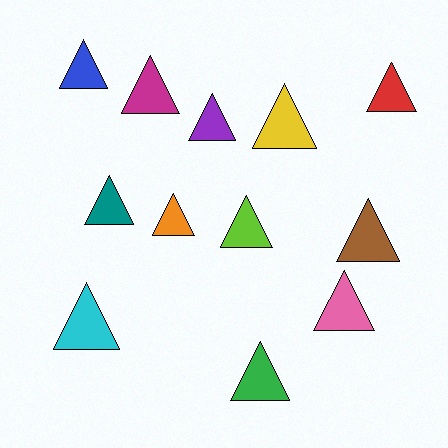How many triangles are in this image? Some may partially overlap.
There are 12 triangles.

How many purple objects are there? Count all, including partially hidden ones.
There is 1 purple object.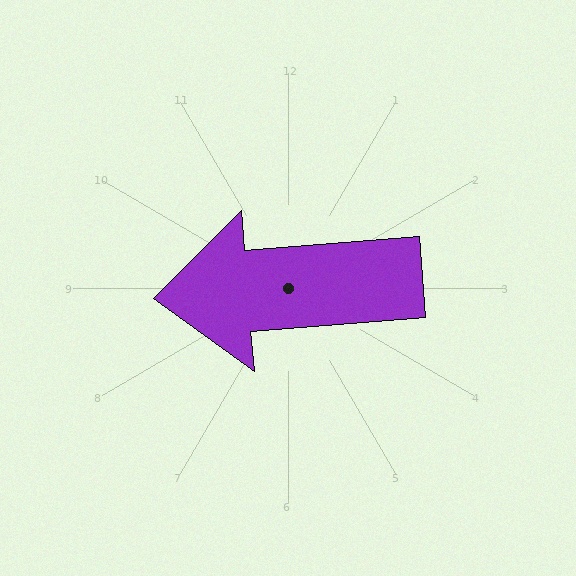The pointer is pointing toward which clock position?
Roughly 9 o'clock.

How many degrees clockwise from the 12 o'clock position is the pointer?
Approximately 265 degrees.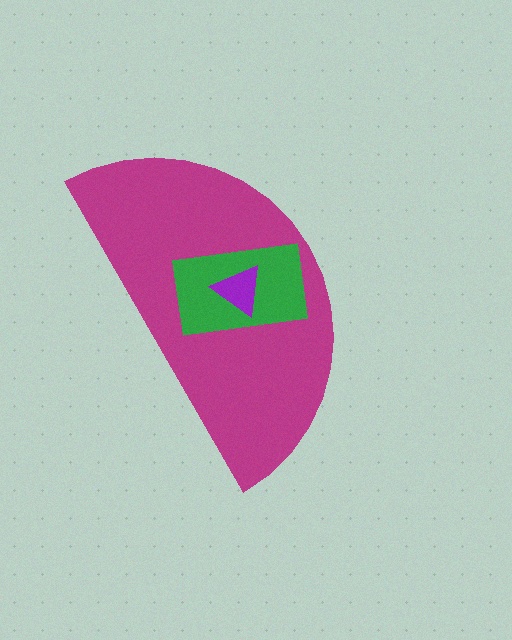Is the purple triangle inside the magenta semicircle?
Yes.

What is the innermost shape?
The purple triangle.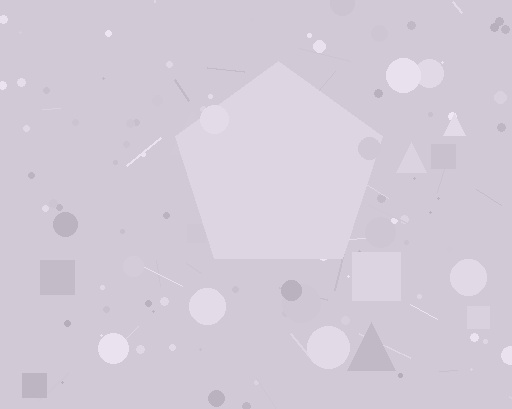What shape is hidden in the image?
A pentagon is hidden in the image.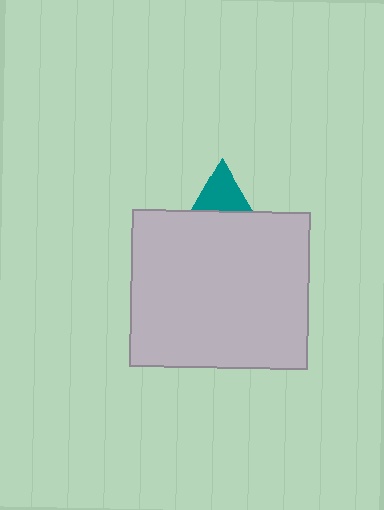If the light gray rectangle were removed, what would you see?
You would see the complete teal triangle.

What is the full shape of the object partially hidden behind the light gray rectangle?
The partially hidden object is a teal triangle.